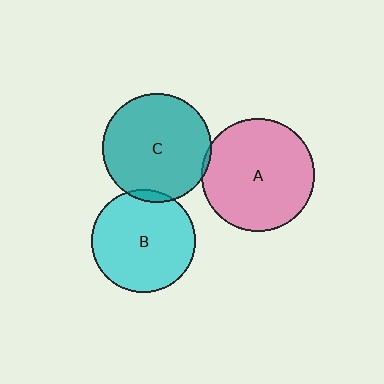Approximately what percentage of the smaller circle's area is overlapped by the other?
Approximately 5%.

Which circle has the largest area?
Circle A (pink).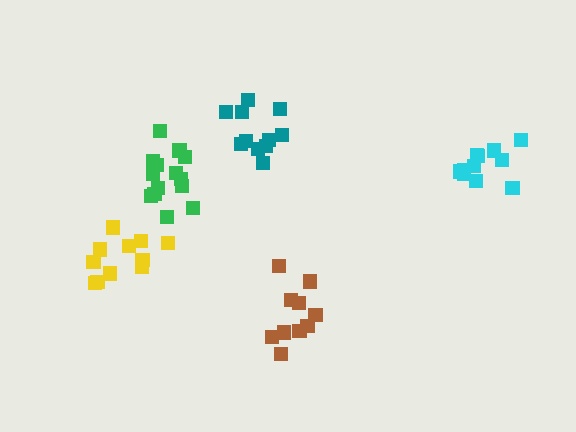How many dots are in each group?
Group 1: 10 dots, Group 2: 14 dots, Group 3: 11 dots, Group 4: 11 dots, Group 5: 11 dots (57 total).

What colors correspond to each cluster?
The clusters are colored: brown, green, yellow, teal, cyan.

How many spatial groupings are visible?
There are 5 spatial groupings.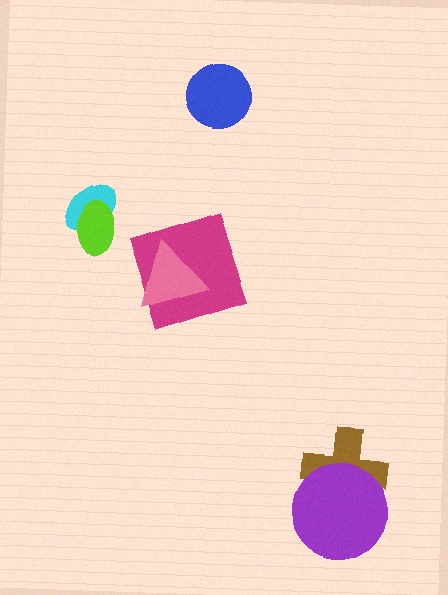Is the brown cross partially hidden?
Yes, it is partially covered by another shape.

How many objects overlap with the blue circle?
0 objects overlap with the blue circle.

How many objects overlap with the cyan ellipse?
1 object overlaps with the cyan ellipse.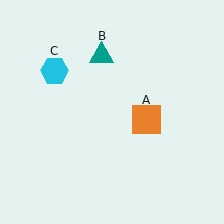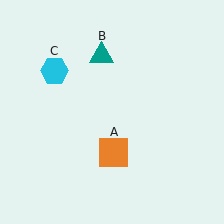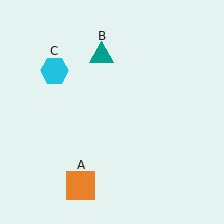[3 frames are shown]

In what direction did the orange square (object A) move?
The orange square (object A) moved down and to the left.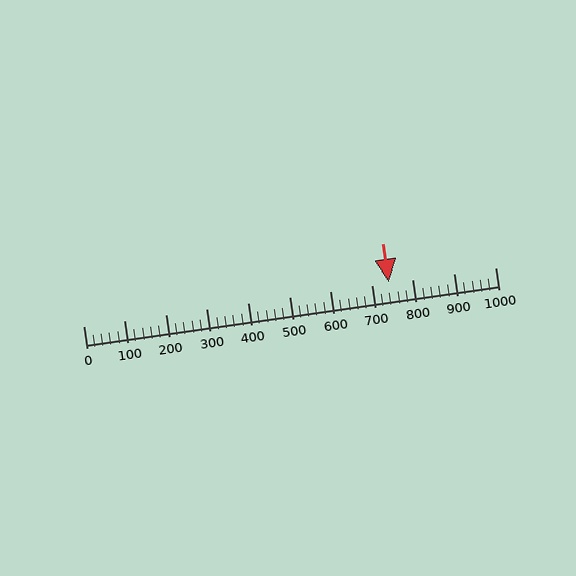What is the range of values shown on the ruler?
The ruler shows values from 0 to 1000.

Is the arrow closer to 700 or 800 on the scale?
The arrow is closer to 700.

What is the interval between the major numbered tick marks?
The major tick marks are spaced 100 units apart.